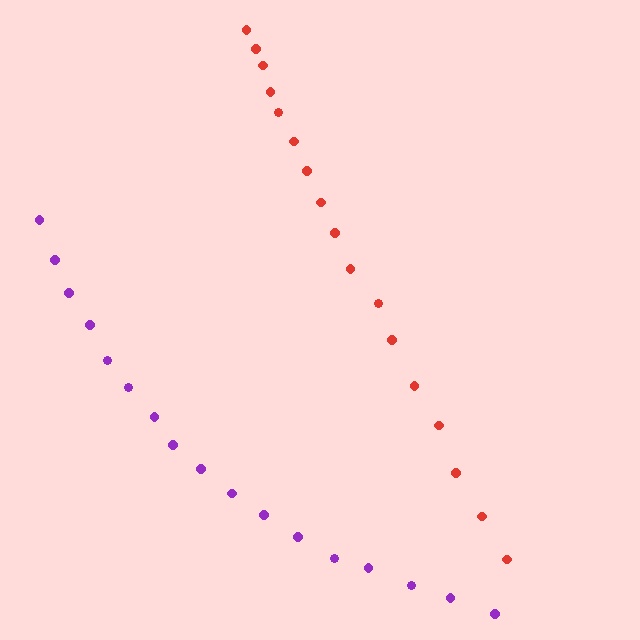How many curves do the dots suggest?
There are 2 distinct paths.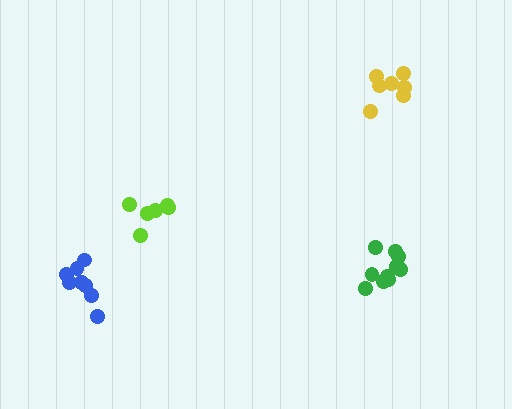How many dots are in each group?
Group 1: 6 dots, Group 2: 7 dots, Group 3: 11 dots, Group 4: 8 dots (32 total).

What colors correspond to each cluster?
The clusters are colored: lime, yellow, green, blue.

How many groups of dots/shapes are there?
There are 4 groups.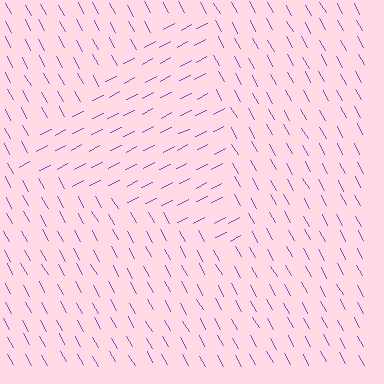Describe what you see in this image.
The image is filled with small purple line segments. A triangle region in the image has lines oriented differently from the surrounding lines, creating a visible texture boundary.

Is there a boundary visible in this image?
Yes, there is a texture boundary formed by a change in line orientation.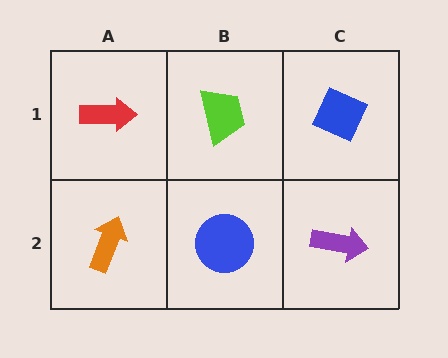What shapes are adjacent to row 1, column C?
A purple arrow (row 2, column C), a lime trapezoid (row 1, column B).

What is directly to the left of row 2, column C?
A blue circle.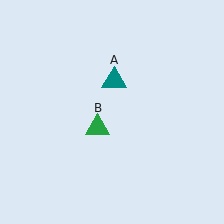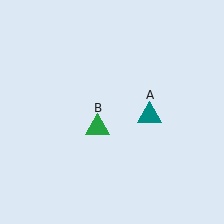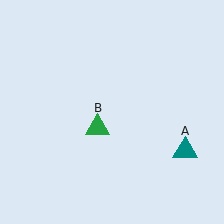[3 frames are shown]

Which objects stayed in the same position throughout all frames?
Green triangle (object B) remained stationary.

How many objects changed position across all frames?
1 object changed position: teal triangle (object A).